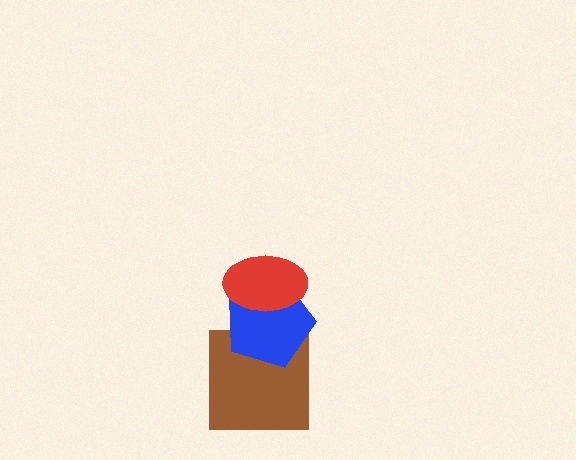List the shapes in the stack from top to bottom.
From top to bottom: the red ellipse, the blue pentagon, the brown square.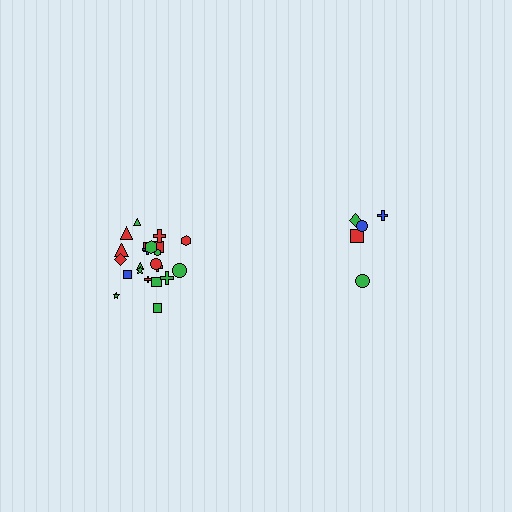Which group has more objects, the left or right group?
The left group.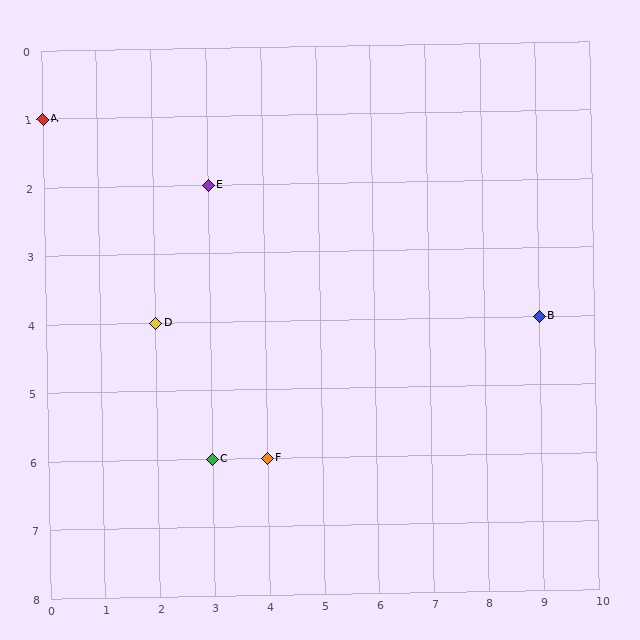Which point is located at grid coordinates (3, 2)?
Point E is at (3, 2).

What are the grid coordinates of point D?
Point D is at grid coordinates (2, 4).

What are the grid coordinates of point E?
Point E is at grid coordinates (3, 2).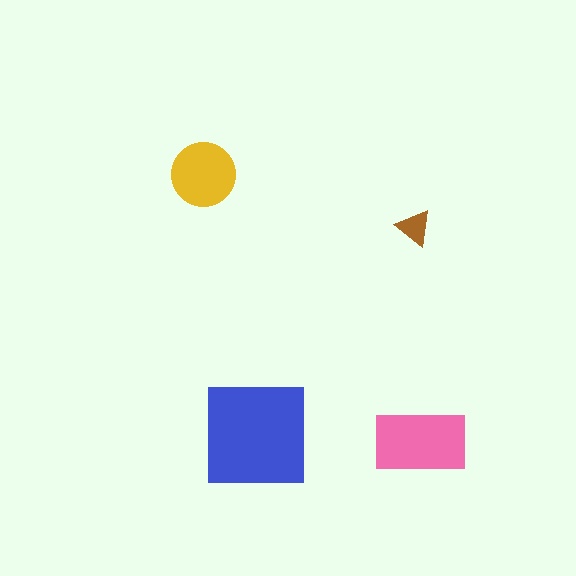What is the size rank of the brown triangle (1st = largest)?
4th.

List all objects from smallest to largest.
The brown triangle, the yellow circle, the pink rectangle, the blue square.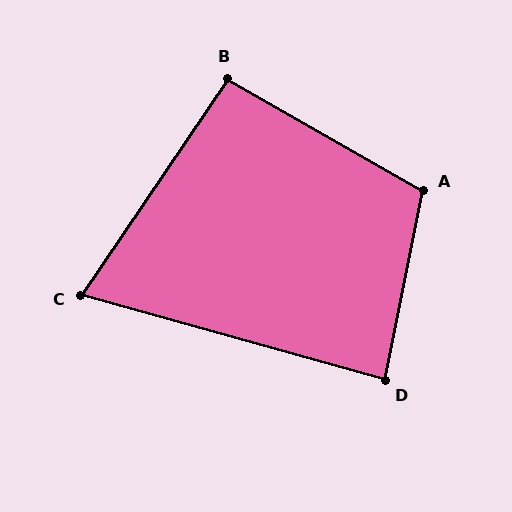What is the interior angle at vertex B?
Approximately 94 degrees (approximately right).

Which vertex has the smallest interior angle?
C, at approximately 71 degrees.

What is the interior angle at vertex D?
Approximately 86 degrees (approximately right).